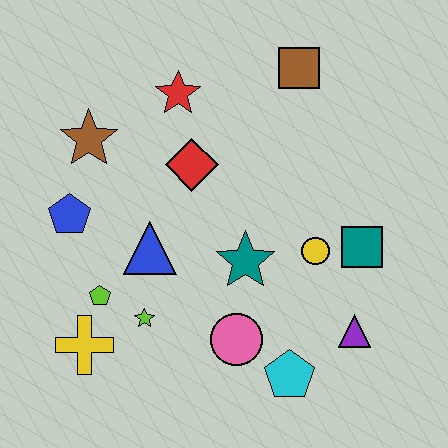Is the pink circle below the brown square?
Yes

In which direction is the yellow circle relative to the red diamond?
The yellow circle is to the right of the red diamond.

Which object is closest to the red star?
The red diamond is closest to the red star.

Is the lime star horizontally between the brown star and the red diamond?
Yes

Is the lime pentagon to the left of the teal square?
Yes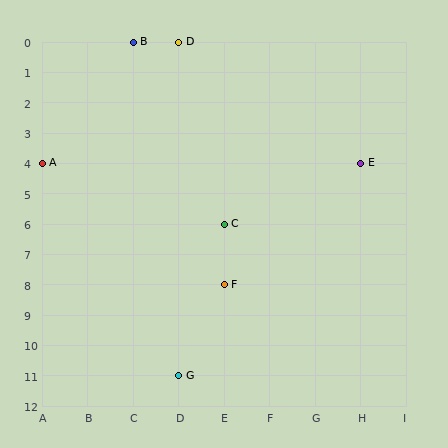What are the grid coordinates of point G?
Point G is at grid coordinates (D, 11).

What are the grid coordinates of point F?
Point F is at grid coordinates (E, 8).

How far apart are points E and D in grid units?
Points E and D are 4 columns and 4 rows apart (about 5.7 grid units diagonally).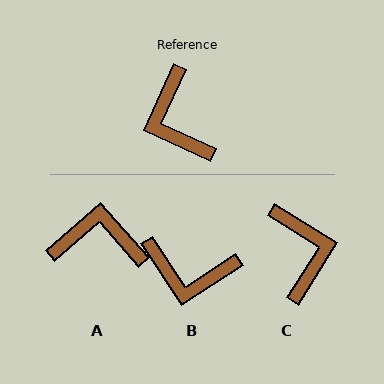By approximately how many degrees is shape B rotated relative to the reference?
Approximately 58 degrees counter-clockwise.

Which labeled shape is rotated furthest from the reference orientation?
C, about 173 degrees away.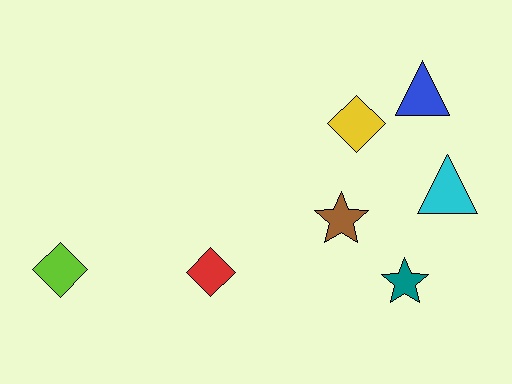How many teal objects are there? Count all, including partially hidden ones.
There is 1 teal object.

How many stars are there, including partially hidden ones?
There are 2 stars.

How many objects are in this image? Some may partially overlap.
There are 7 objects.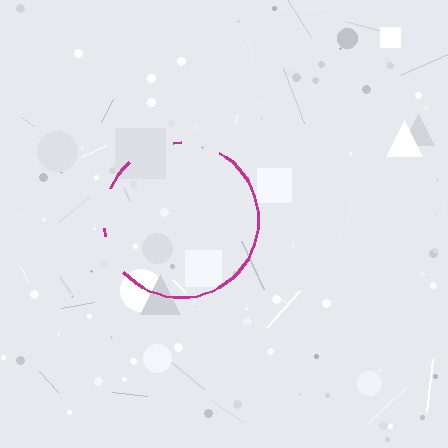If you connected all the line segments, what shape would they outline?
They would outline a circle.